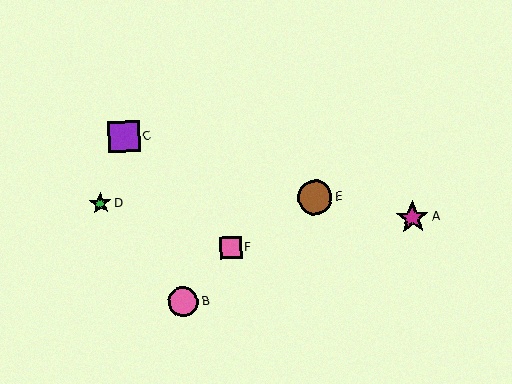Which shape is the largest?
The brown circle (labeled E) is the largest.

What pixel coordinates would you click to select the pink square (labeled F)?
Click at (231, 248) to select the pink square F.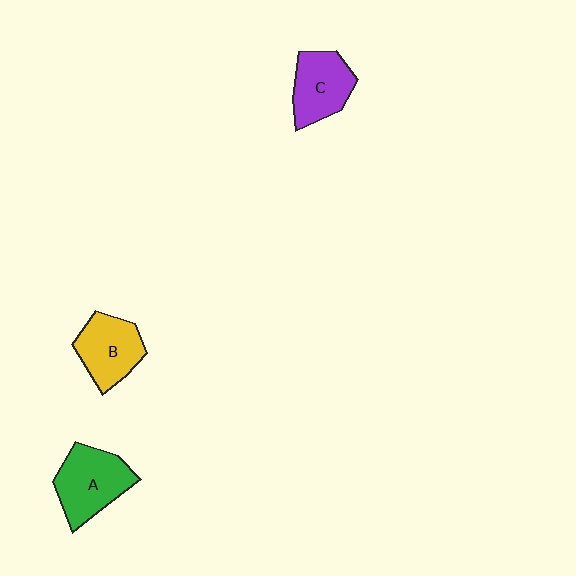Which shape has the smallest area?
Shape C (purple).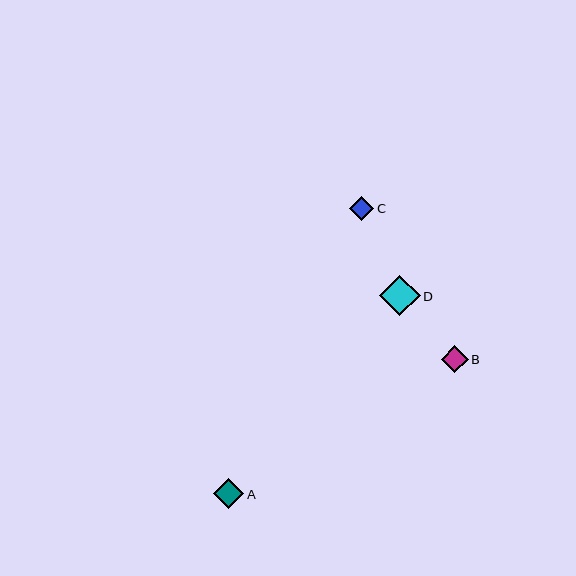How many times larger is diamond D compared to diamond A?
Diamond D is approximately 1.3 times the size of diamond A.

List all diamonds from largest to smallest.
From largest to smallest: D, A, B, C.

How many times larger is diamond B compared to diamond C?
Diamond B is approximately 1.1 times the size of diamond C.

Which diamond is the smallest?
Diamond C is the smallest with a size of approximately 24 pixels.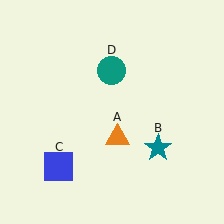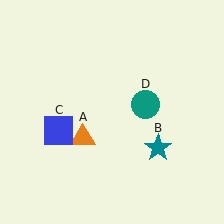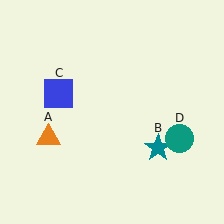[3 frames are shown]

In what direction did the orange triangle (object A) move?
The orange triangle (object A) moved left.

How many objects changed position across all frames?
3 objects changed position: orange triangle (object A), blue square (object C), teal circle (object D).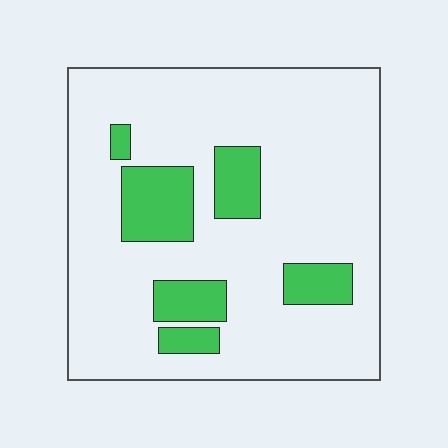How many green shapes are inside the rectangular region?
6.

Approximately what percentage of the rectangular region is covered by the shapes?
Approximately 20%.